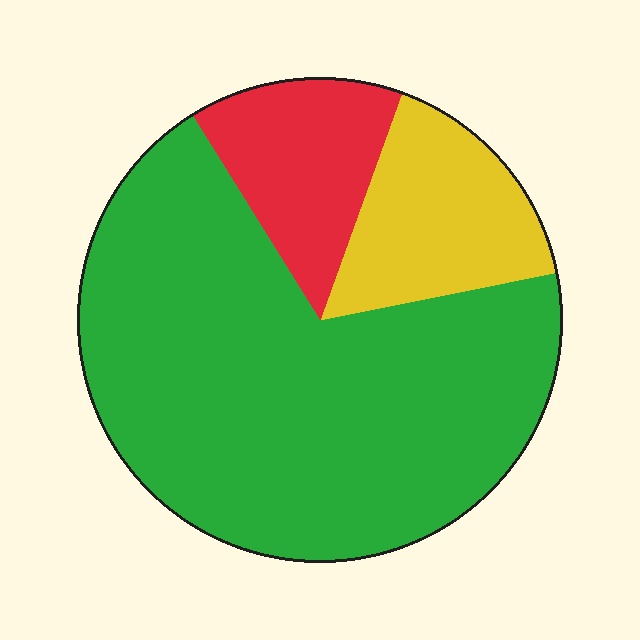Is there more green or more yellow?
Green.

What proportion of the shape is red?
Red covers around 15% of the shape.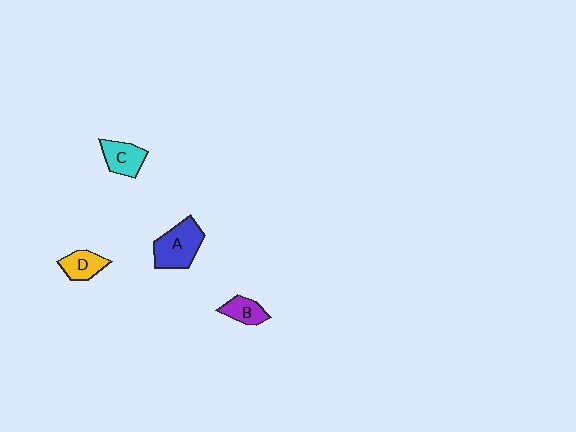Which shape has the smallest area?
Shape B (purple).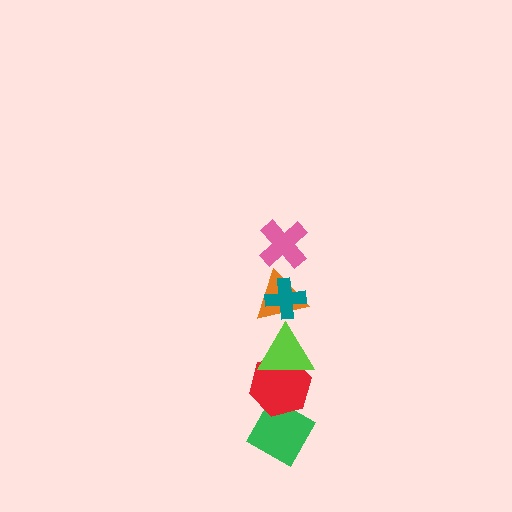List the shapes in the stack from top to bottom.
From top to bottom: the pink cross, the teal cross, the orange triangle, the lime triangle, the red hexagon, the green diamond.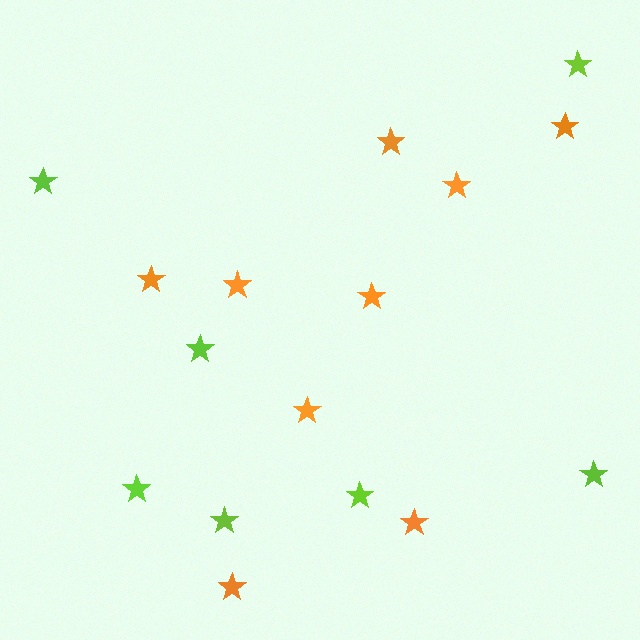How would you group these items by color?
There are 2 groups: one group of orange stars (9) and one group of lime stars (7).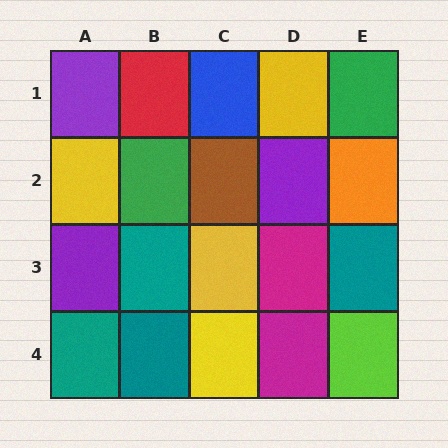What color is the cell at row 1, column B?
Red.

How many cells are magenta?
2 cells are magenta.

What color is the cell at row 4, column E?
Lime.